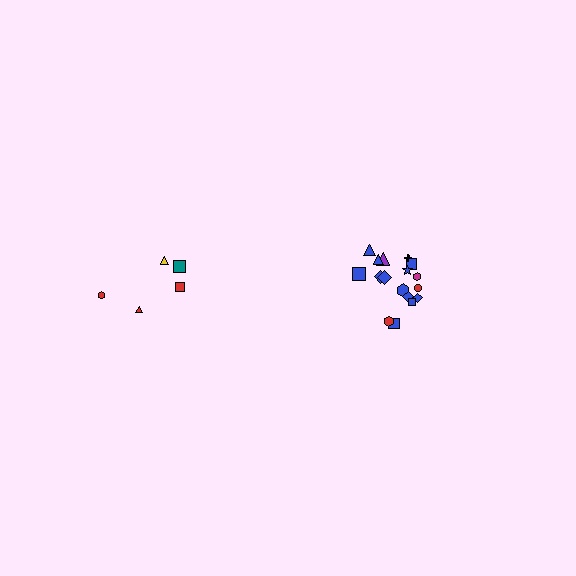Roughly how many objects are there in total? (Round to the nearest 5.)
Roughly 25 objects in total.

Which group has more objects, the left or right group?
The right group.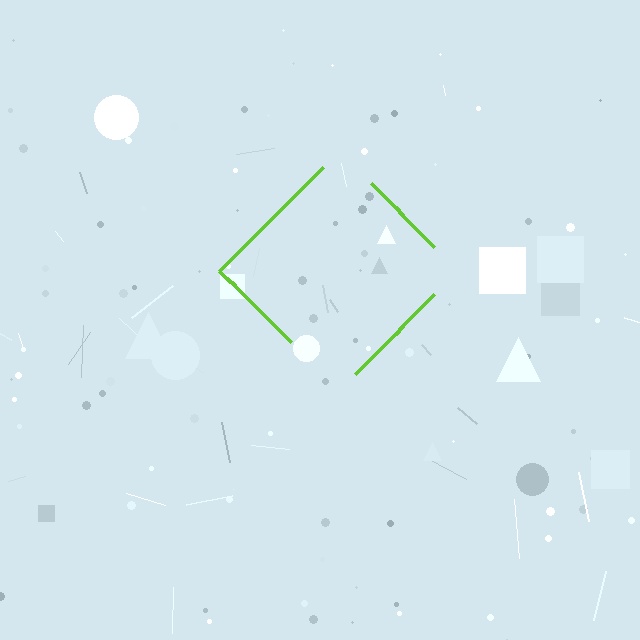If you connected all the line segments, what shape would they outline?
They would outline a diamond.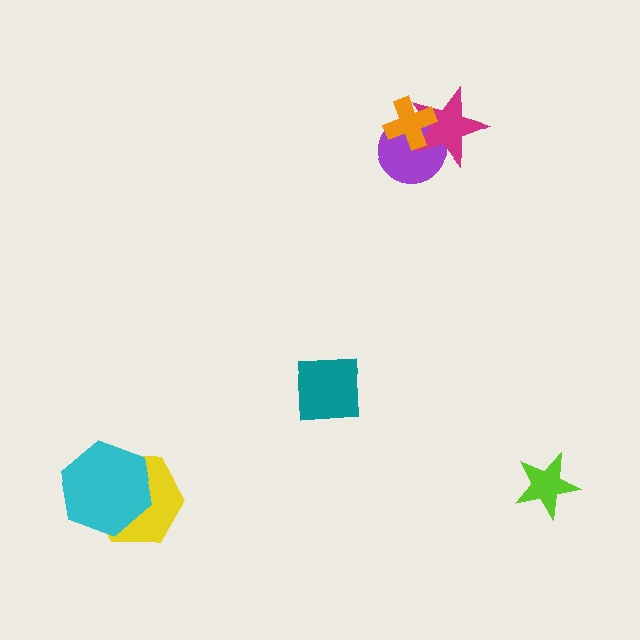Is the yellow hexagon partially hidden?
Yes, it is partially covered by another shape.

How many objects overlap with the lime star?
0 objects overlap with the lime star.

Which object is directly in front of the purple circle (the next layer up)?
The magenta star is directly in front of the purple circle.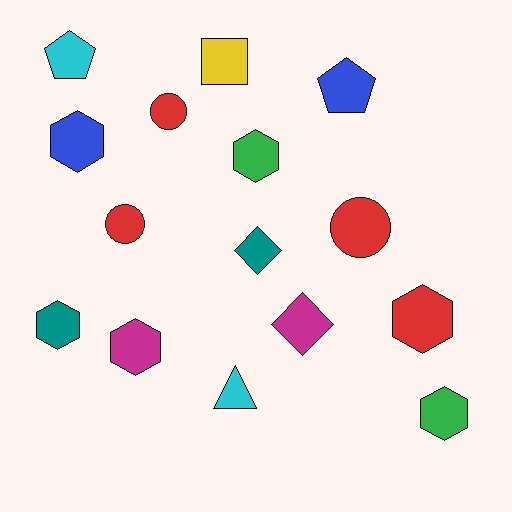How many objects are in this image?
There are 15 objects.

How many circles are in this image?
There are 3 circles.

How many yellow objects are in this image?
There is 1 yellow object.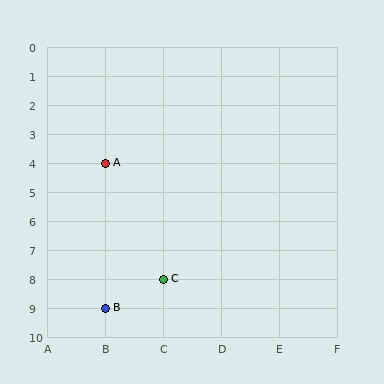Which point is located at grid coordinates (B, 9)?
Point B is at (B, 9).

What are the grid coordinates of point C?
Point C is at grid coordinates (C, 8).